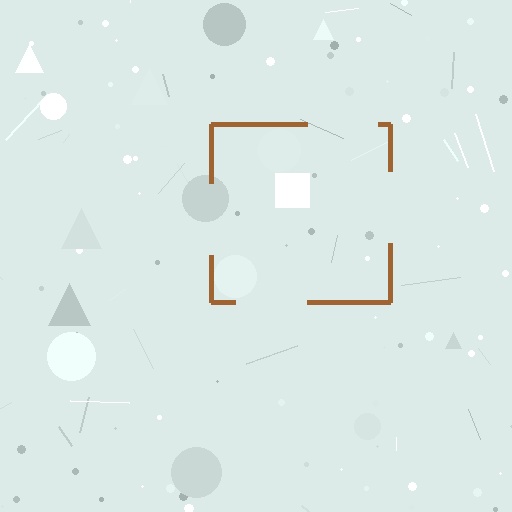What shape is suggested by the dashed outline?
The dashed outline suggests a square.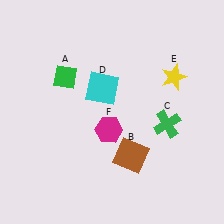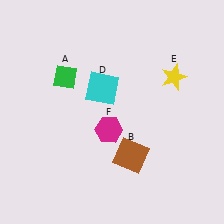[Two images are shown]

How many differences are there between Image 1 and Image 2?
There is 1 difference between the two images.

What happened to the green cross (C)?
The green cross (C) was removed in Image 2. It was in the bottom-right area of Image 1.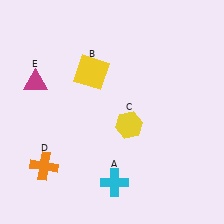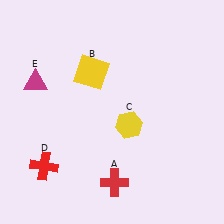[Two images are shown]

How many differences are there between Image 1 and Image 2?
There are 2 differences between the two images.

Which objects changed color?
A changed from cyan to red. D changed from orange to red.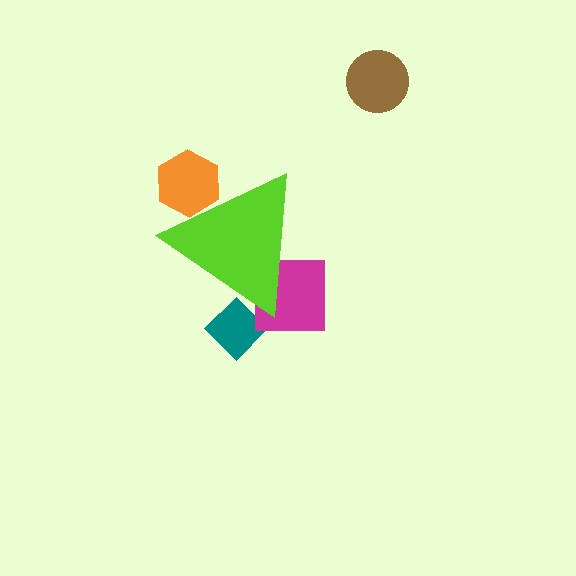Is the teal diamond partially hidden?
Yes, the teal diamond is partially hidden behind the lime triangle.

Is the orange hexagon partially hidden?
Yes, the orange hexagon is partially hidden behind the lime triangle.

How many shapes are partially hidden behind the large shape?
3 shapes are partially hidden.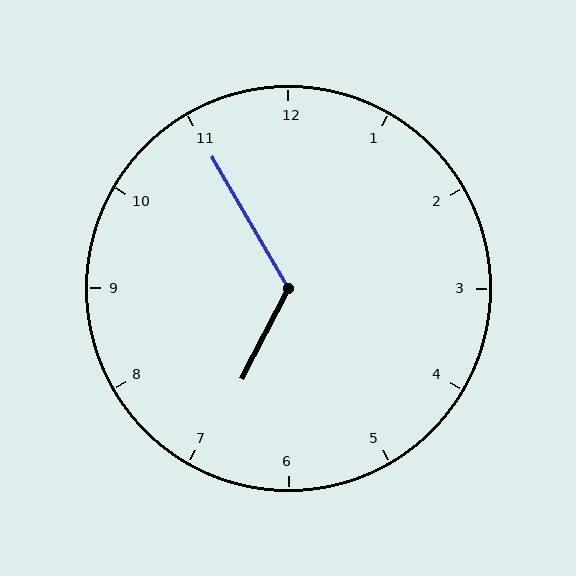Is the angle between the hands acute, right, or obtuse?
It is obtuse.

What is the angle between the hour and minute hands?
Approximately 122 degrees.